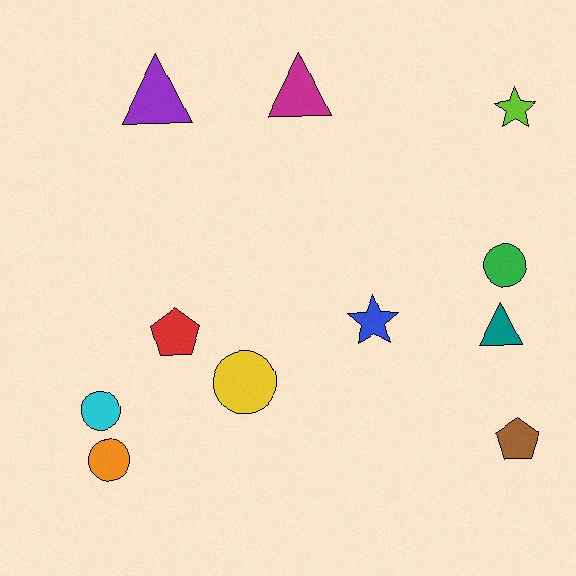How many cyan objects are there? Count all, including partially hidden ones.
There is 1 cyan object.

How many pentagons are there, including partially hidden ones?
There are 2 pentagons.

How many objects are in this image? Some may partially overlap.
There are 11 objects.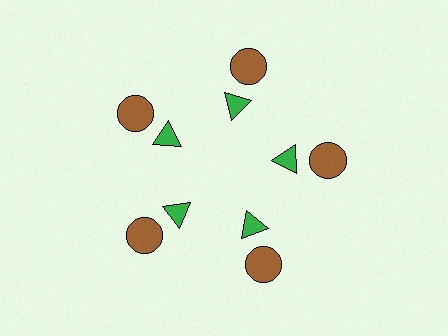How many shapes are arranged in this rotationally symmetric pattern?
There are 10 shapes, arranged in 5 groups of 2.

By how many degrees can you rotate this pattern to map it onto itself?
The pattern maps onto itself every 72 degrees of rotation.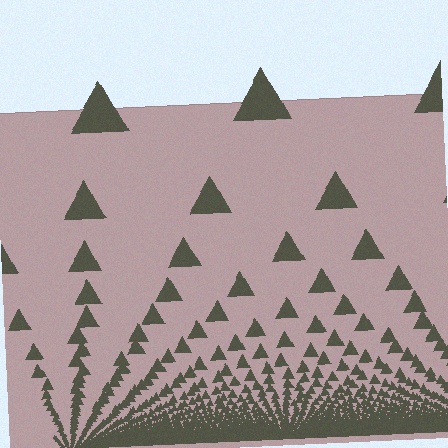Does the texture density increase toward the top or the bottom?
Density increases toward the bottom.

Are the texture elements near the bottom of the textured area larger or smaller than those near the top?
Smaller. The gradient is inverted — elements near the bottom are smaller and denser.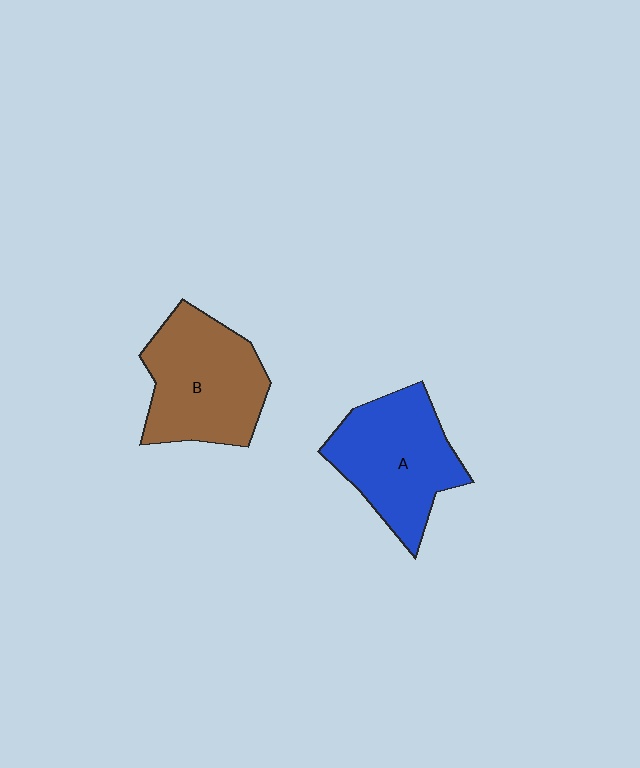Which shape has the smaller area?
Shape A (blue).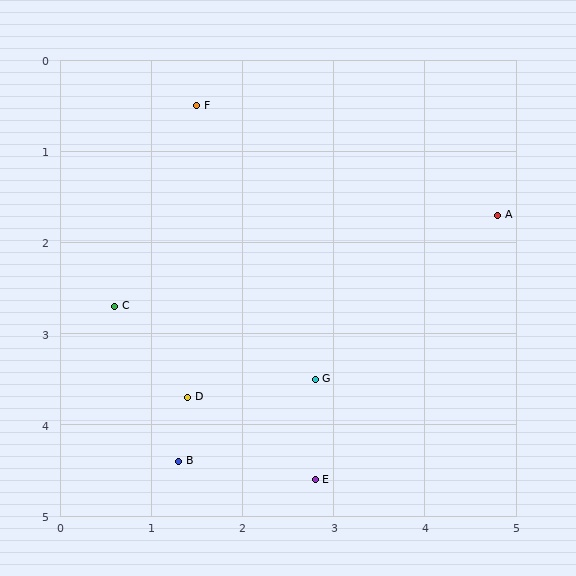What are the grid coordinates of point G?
Point G is at approximately (2.8, 3.5).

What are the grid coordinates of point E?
Point E is at approximately (2.8, 4.6).